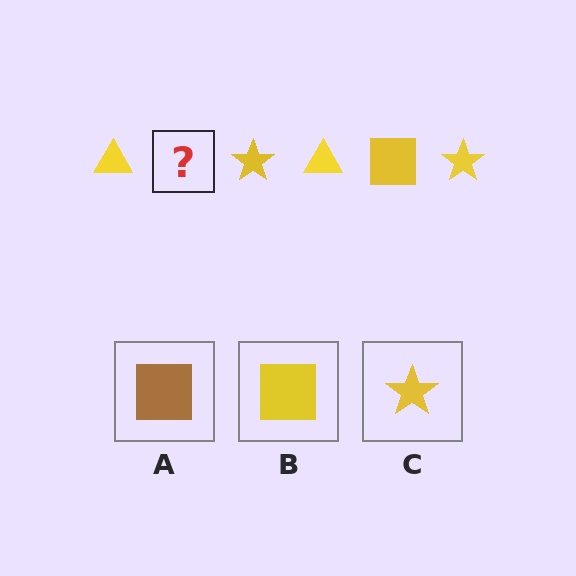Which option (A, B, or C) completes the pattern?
B.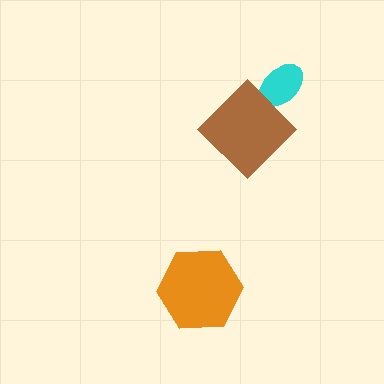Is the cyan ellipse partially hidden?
Yes, it is partially covered by another shape.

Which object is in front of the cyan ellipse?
The brown diamond is in front of the cyan ellipse.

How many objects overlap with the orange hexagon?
0 objects overlap with the orange hexagon.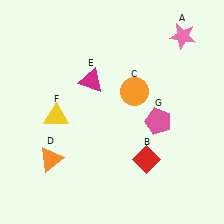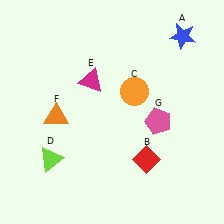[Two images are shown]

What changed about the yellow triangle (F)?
In Image 1, F is yellow. In Image 2, it changed to orange.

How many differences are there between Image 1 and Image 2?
There are 3 differences between the two images.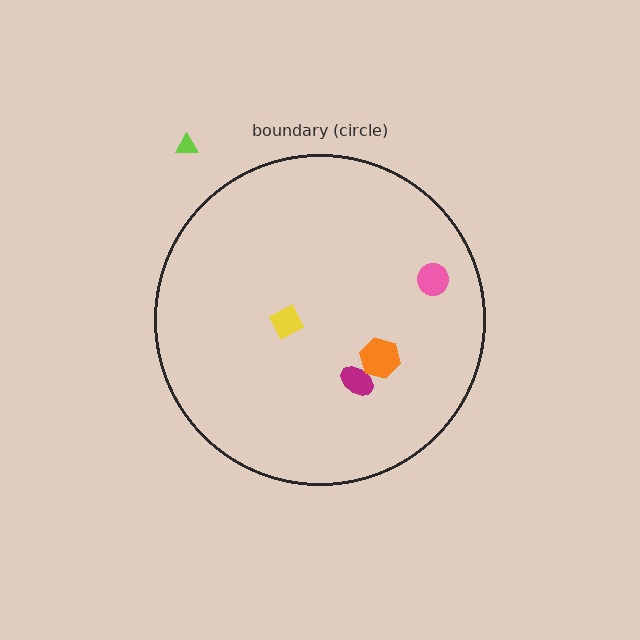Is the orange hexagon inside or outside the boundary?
Inside.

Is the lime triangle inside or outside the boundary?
Outside.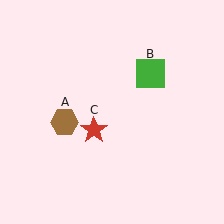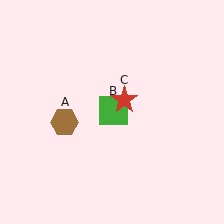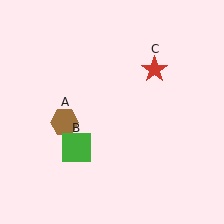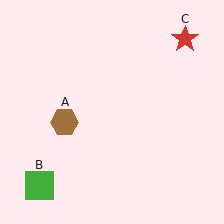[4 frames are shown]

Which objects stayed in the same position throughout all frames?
Brown hexagon (object A) remained stationary.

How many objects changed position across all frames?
2 objects changed position: green square (object B), red star (object C).